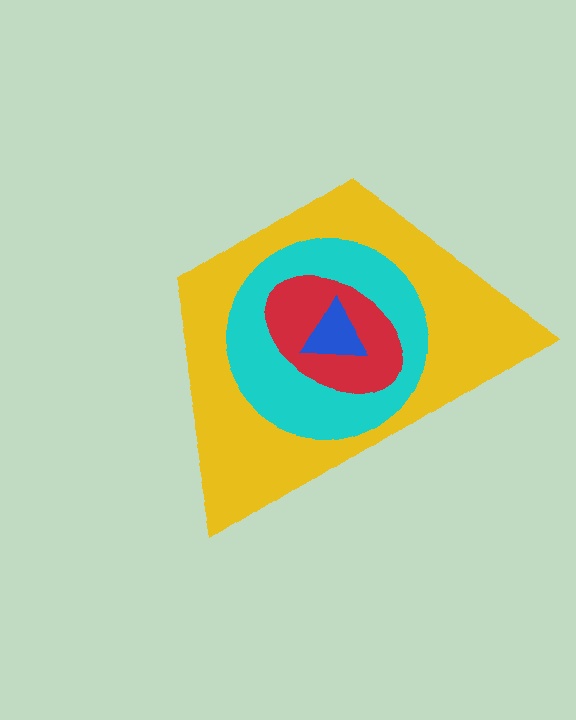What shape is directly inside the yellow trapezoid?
The cyan circle.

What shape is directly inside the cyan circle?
The red ellipse.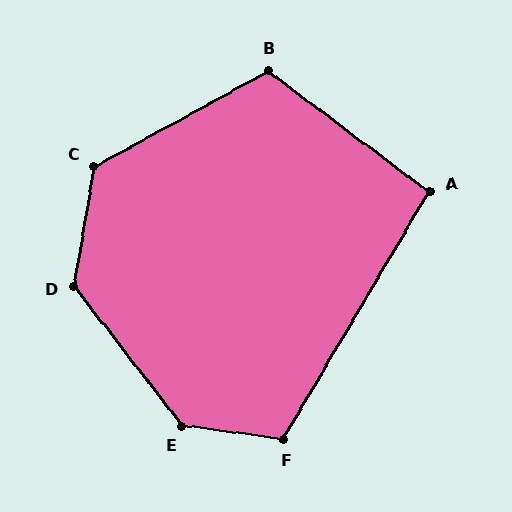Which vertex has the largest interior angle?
E, at approximately 135 degrees.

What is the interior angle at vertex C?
Approximately 128 degrees (obtuse).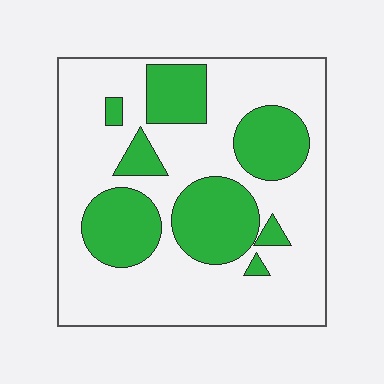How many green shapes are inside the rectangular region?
8.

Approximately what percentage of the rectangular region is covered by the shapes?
Approximately 30%.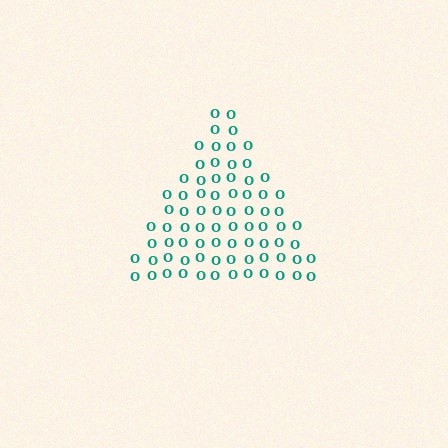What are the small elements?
The small elements are letter O's.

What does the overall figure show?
The overall figure shows a triangle.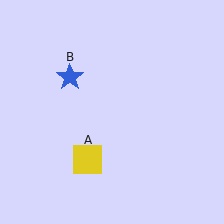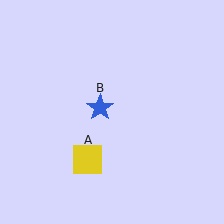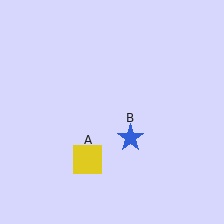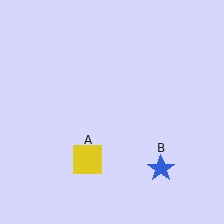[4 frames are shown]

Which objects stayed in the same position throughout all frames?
Yellow square (object A) remained stationary.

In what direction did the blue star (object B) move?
The blue star (object B) moved down and to the right.